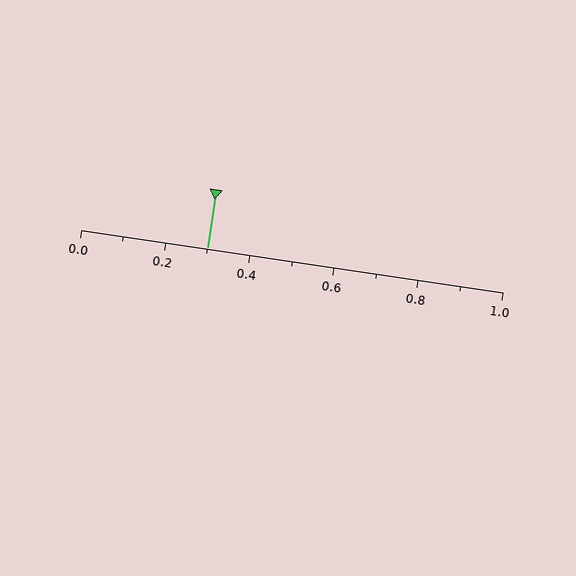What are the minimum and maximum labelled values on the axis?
The axis runs from 0.0 to 1.0.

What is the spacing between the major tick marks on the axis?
The major ticks are spaced 0.2 apart.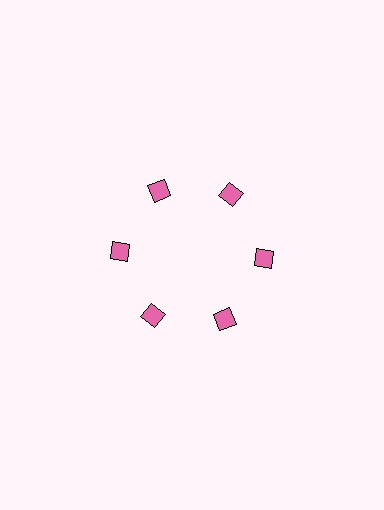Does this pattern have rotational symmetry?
Yes, this pattern has 6-fold rotational symmetry. It looks the same after rotating 60 degrees around the center.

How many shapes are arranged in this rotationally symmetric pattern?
There are 6 shapes, arranged in 6 groups of 1.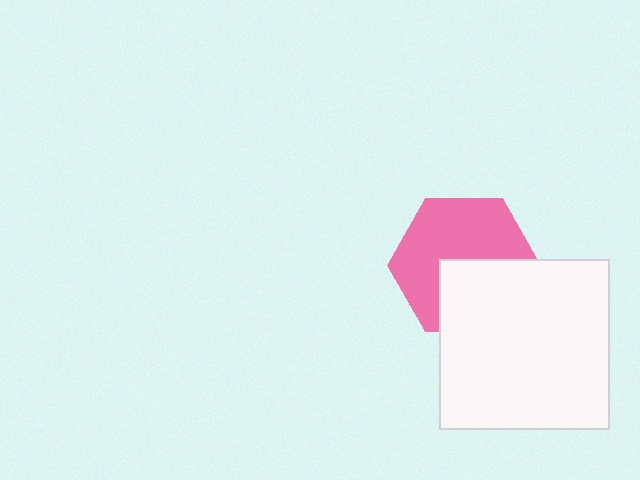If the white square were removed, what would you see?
You would see the complete pink hexagon.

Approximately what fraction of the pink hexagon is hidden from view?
Roughly 39% of the pink hexagon is hidden behind the white square.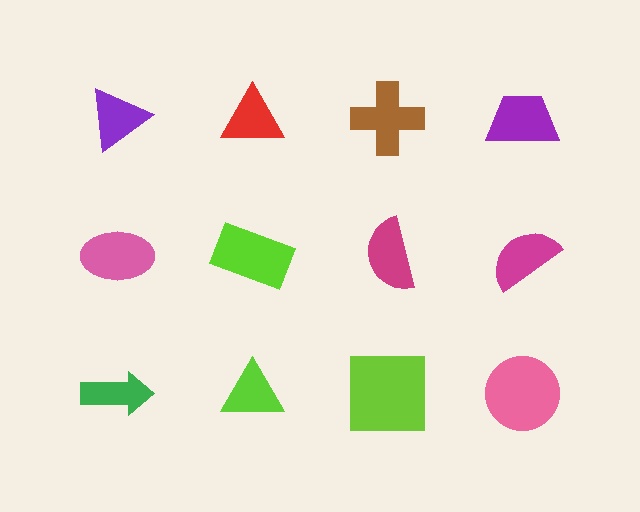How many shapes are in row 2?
4 shapes.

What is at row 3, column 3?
A lime square.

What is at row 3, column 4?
A pink circle.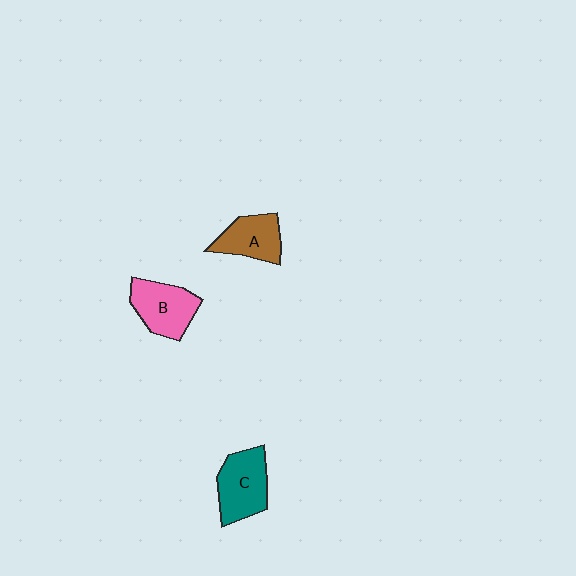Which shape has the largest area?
Shape C (teal).